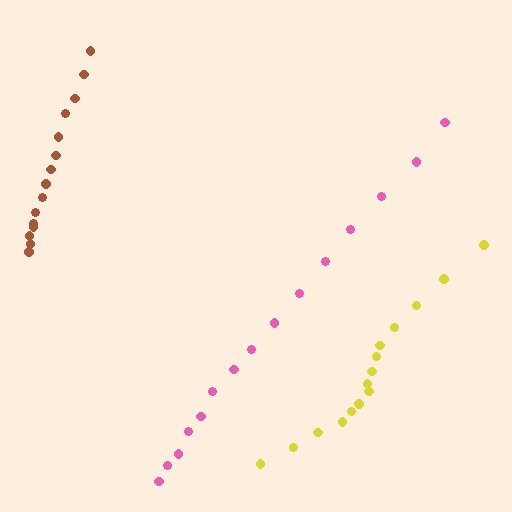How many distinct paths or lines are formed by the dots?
There are 3 distinct paths.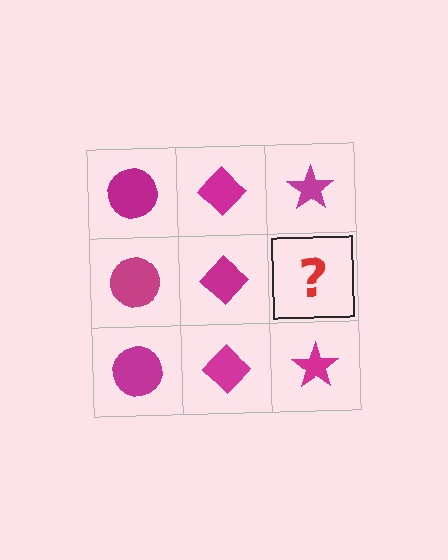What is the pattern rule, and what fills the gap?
The rule is that each column has a consistent shape. The gap should be filled with a magenta star.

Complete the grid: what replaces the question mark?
The question mark should be replaced with a magenta star.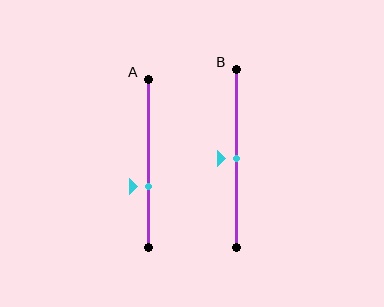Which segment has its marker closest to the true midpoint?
Segment B has its marker closest to the true midpoint.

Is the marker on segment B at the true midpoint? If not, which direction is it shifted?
Yes, the marker on segment B is at the true midpoint.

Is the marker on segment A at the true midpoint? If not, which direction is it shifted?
No, the marker on segment A is shifted downward by about 14% of the segment length.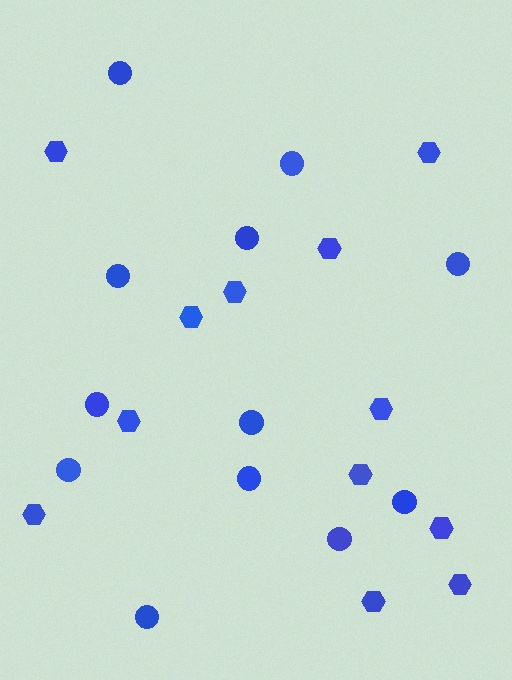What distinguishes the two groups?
There are 2 groups: one group of circles (12) and one group of hexagons (12).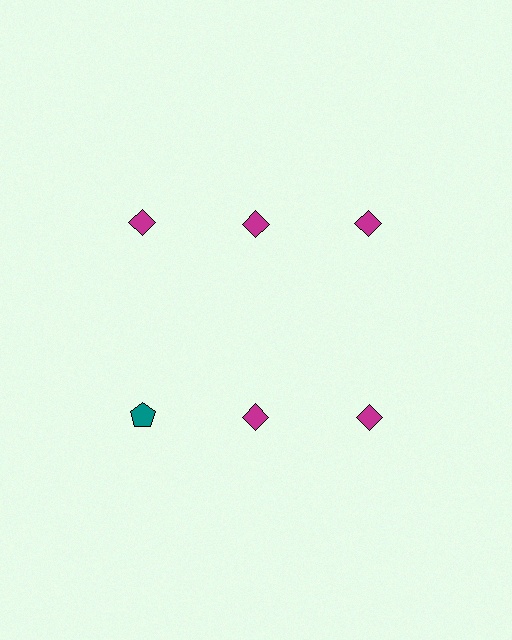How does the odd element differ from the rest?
It differs in both color (teal instead of magenta) and shape (pentagon instead of diamond).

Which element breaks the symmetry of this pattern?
The teal pentagon in the second row, leftmost column breaks the symmetry. All other shapes are magenta diamonds.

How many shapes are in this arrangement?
There are 6 shapes arranged in a grid pattern.